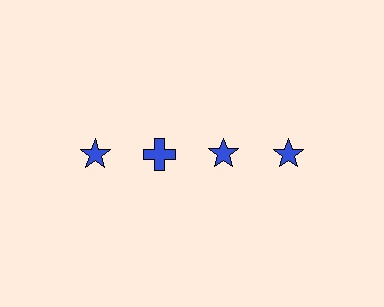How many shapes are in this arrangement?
There are 4 shapes arranged in a grid pattern.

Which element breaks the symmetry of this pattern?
The blue cross in the top row, second from left column breaks the symmetry. All other shapes are blue stars.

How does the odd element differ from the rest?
It has a different shape: cross instead of star.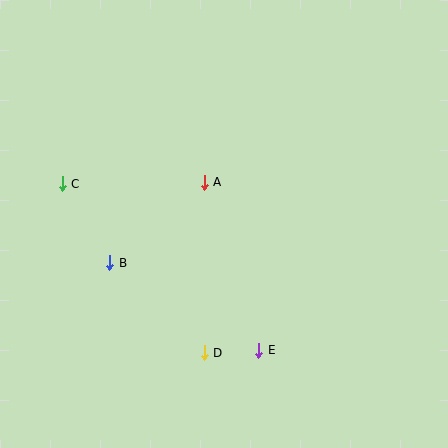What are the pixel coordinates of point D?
Point D is at (204, 353).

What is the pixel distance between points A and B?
The distance between A and B is 125 pixels.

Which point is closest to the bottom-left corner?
Point B is closest to the bottom-left corner.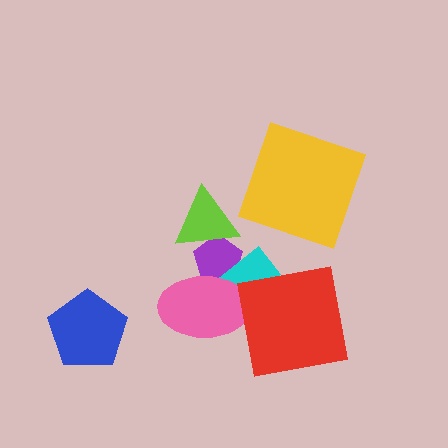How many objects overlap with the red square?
1 object overlaps with the red square.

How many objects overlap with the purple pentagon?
3 objects overlap with the purple pentagon.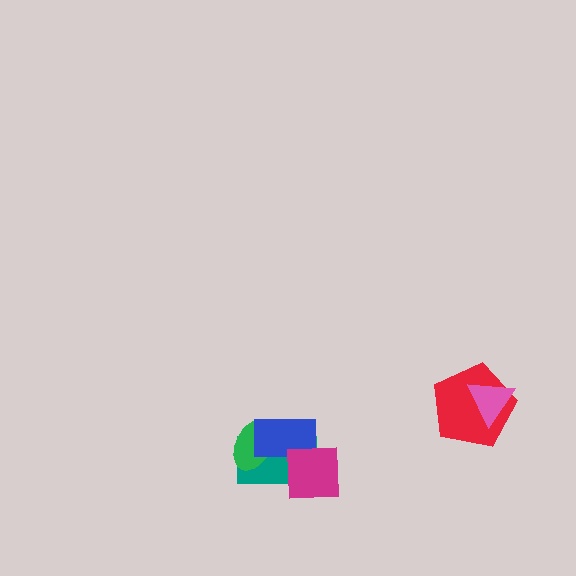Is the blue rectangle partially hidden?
Yes, it is partially covered by another shape.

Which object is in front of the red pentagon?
The pink triangle is in front of the red pentagon.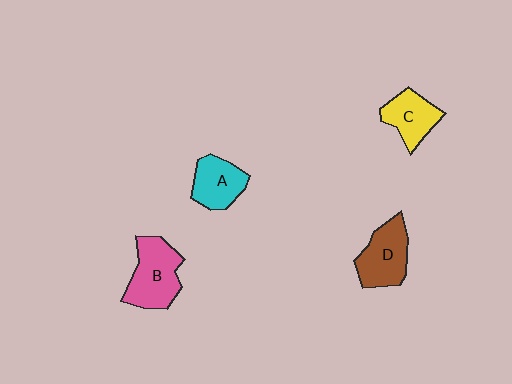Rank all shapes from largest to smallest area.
From largest to smallest: B (pink), D (brown), A (cyan), C (yellow).